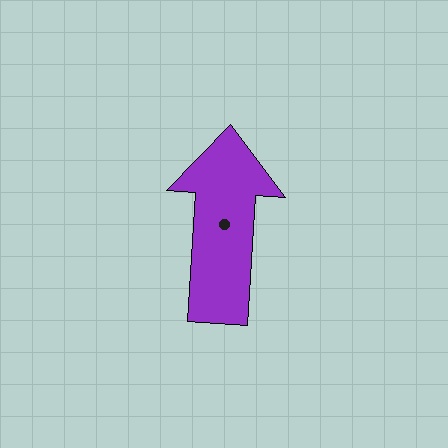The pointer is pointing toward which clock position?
Roughly 12 o'clock.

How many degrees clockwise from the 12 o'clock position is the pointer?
Approximately 4 degrees.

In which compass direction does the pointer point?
North.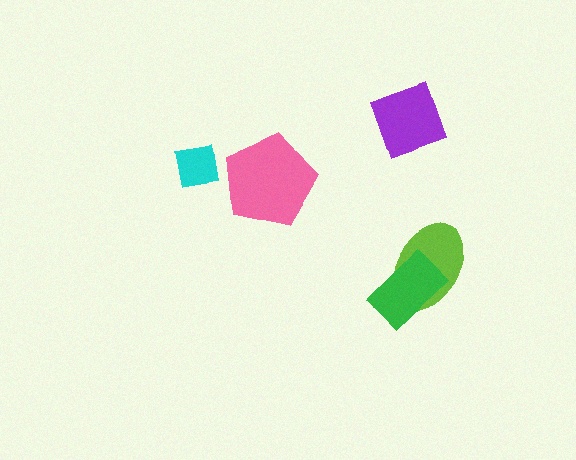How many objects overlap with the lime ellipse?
1 object overlaps with the lime ellipse.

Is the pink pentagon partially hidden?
No, no other shape covers it.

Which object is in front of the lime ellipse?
The green rectangle is in front of the lime ellipse.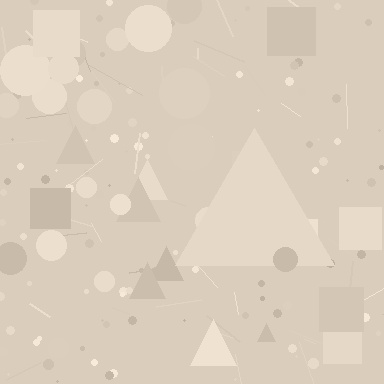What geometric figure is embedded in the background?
A triangle is embedded in the background.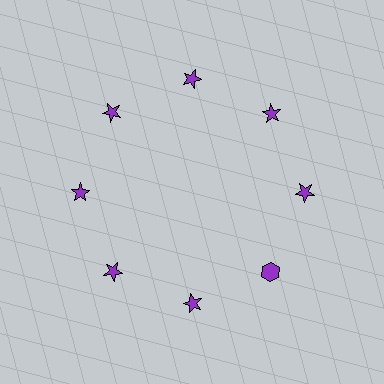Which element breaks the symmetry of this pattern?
The purple hexagon at roughly the 4 o'clock position breaks the symmetry. All other shapes are purple stars.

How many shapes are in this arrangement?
There are 8 shapes arranged in a ring pattern.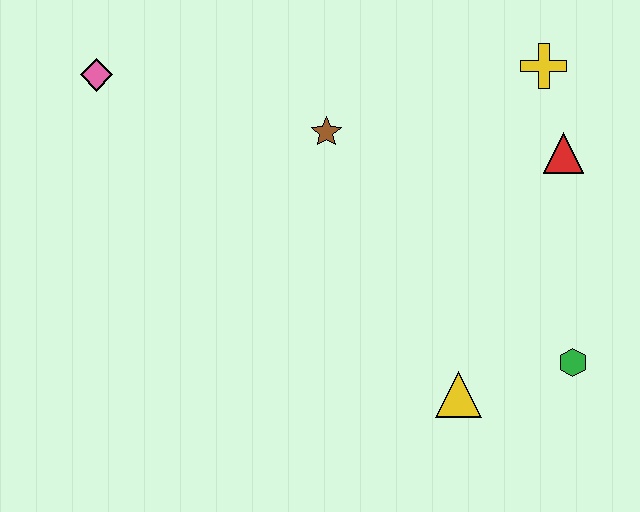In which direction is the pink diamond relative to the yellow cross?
The pink diamond is to the left of the yellow cross.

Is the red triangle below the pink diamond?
Yes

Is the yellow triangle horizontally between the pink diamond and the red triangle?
Yes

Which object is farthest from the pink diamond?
The green hexagon is farthest from the pink diamond.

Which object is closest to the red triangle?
The yellow cross is closest to the red triangle.